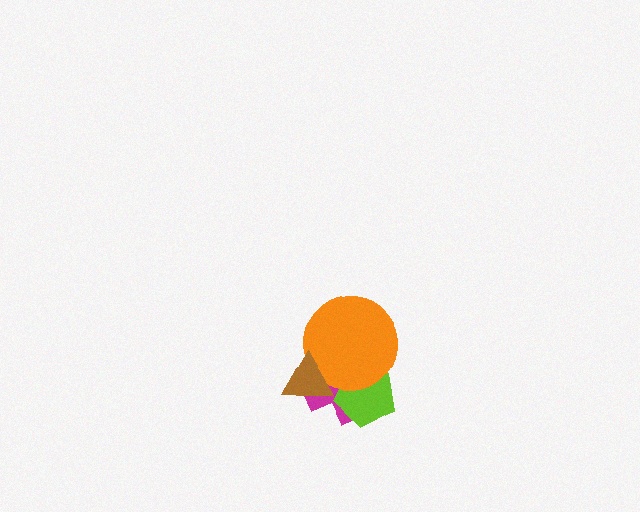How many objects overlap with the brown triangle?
2 objects overlap with the brown triangle.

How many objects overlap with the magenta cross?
3 objects overlap with the magenta cross.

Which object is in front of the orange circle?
The brown triangle is in front of the orange circle.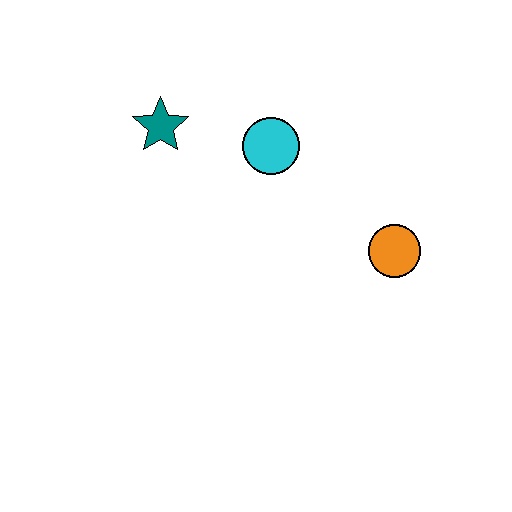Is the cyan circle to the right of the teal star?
Yes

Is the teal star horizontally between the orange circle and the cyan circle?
No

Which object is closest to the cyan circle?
The teal star is closest to the cyan circle.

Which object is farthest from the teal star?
The orange circle is farthest from the teal star.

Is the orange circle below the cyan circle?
Yes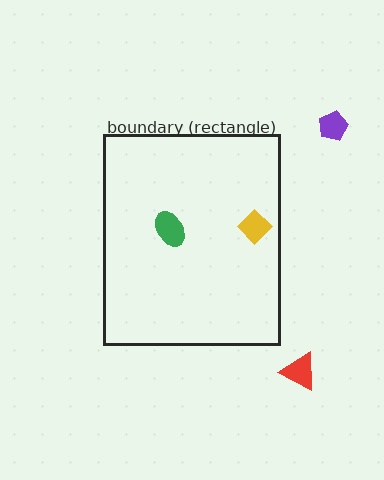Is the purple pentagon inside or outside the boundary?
Outside.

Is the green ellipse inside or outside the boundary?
Inside.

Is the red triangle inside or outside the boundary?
Outside.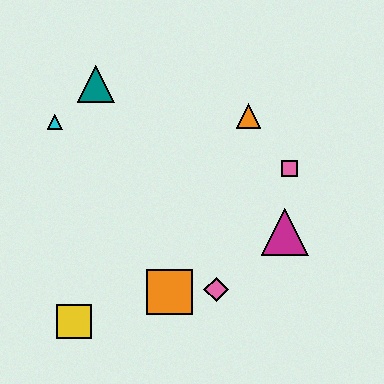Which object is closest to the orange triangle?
The pink square is closest to the orange triangle.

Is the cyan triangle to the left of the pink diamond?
Yes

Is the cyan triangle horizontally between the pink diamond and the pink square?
No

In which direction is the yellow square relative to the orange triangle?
The yellow square is below the orange triangle.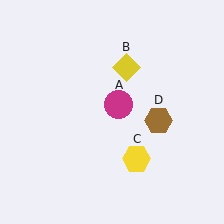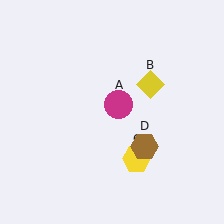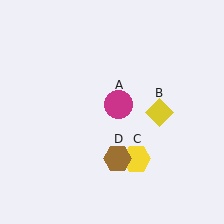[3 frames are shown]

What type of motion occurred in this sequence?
The yellow diamond (object B), brown hexagon (object D) rotated clockwise around the center of the scene.